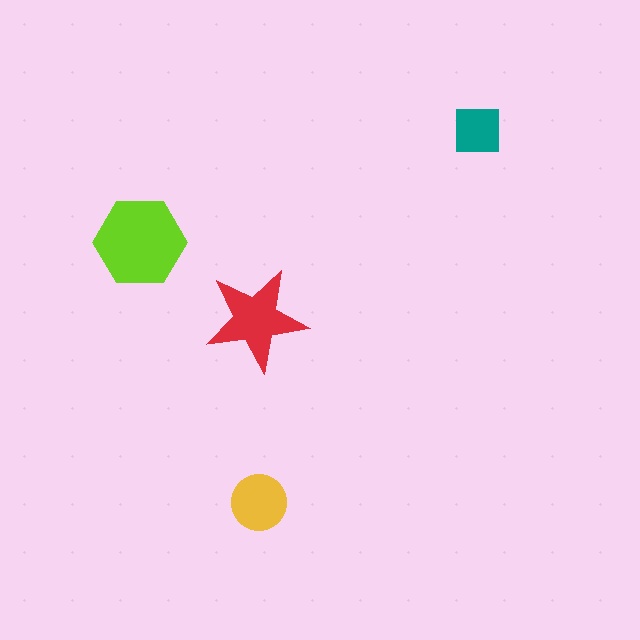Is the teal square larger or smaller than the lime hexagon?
Smaller.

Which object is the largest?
The lime hexagon.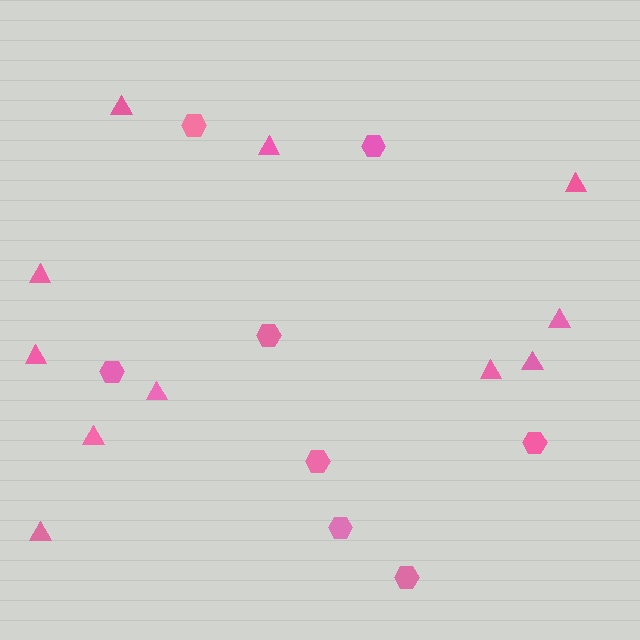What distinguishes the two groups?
There are 2 groups: one group of hexagons (8) and one group of triangles (11).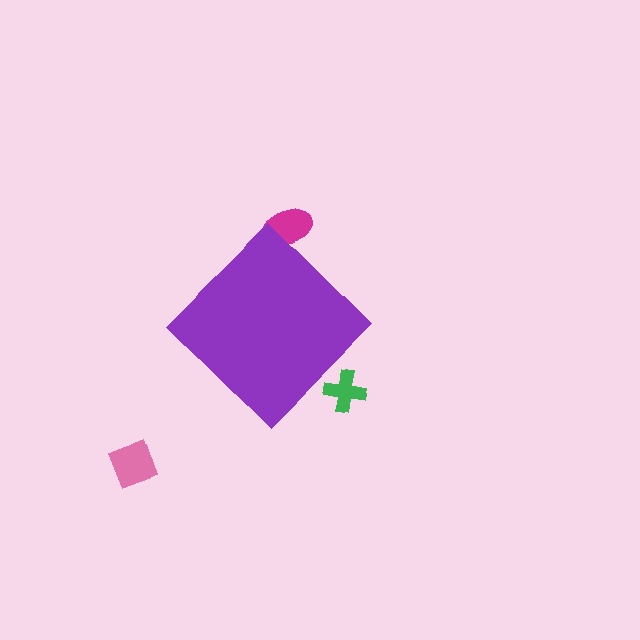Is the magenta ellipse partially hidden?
Yes, the magenta ellipse is partially hidden behind the purple diamond.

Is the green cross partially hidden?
Yes, the green cross is partially hidden behind the purple diamond.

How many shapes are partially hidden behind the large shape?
2 shapes are partially hidden.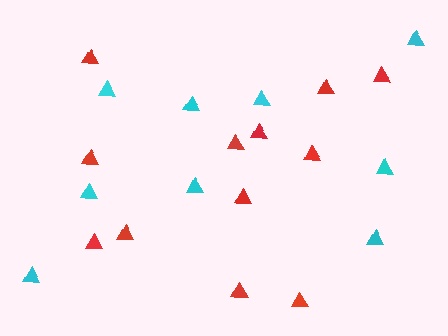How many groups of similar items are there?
There are 2 groups: one group of red triangles (12) and one group of cyan triangles (9).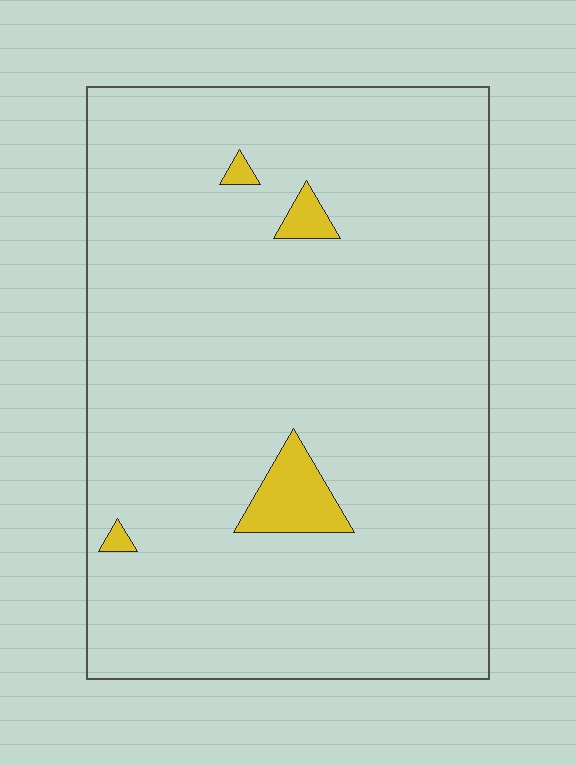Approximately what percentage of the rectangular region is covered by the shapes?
Approximately 5%.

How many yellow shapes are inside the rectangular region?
4.